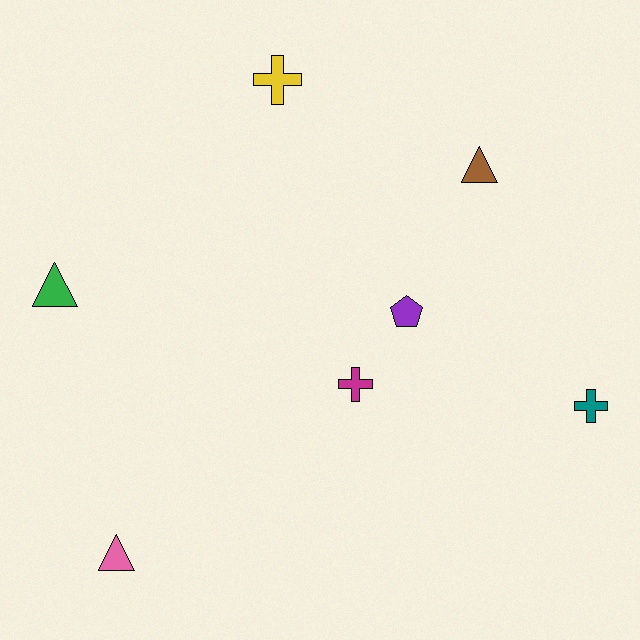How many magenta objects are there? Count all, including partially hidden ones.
There is 1 magenta object.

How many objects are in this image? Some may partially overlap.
There are 7 objects.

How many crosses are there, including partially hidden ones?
There are 3 crosses.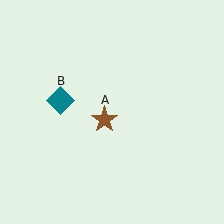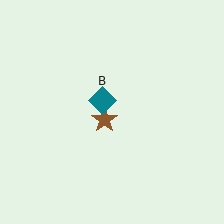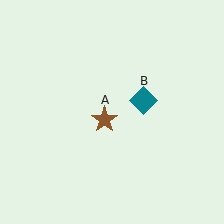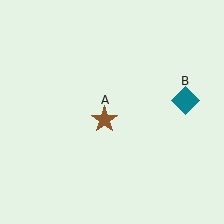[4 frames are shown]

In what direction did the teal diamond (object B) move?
The teal diamond (object B) moved right.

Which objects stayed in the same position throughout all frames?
Brown star (object A) remained stationary.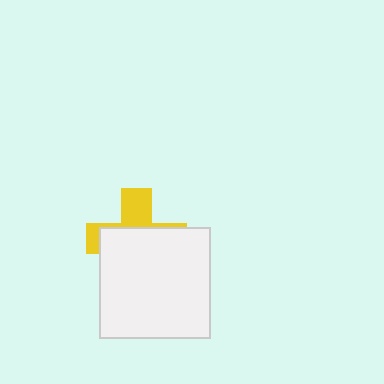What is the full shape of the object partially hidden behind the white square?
The partially hidden object is a yellow cross.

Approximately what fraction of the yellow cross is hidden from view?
Roughly 65% of the yellow cross is hidden behind the white square.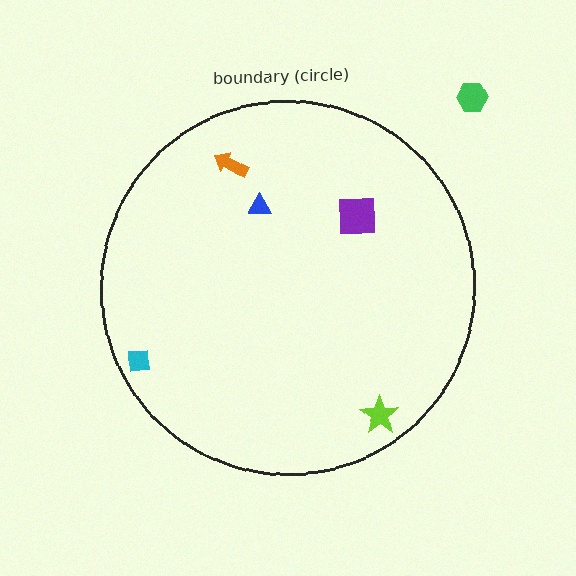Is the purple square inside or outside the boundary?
Inside.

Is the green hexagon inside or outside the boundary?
Outside.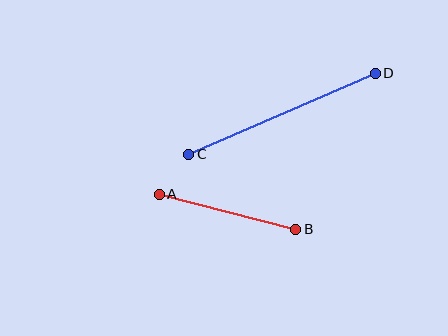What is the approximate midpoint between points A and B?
The midpoint is at approximately (227, 212) pixels.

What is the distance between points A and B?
The distance is approximately 141 pixels.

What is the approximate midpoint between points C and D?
The midpoint is at approximately (282, 114) pixels.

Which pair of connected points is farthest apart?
Points C and D are farthest apart.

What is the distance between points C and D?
The distance is approximately 203 pixels.